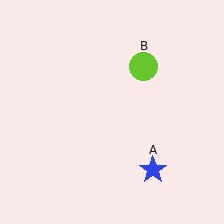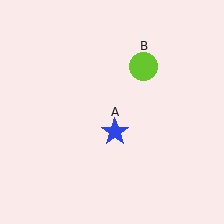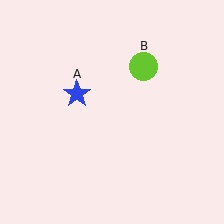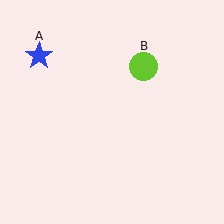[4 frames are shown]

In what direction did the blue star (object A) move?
The blue star (object A) moved up and to the left.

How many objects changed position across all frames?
1 object changed position: blue star (object A).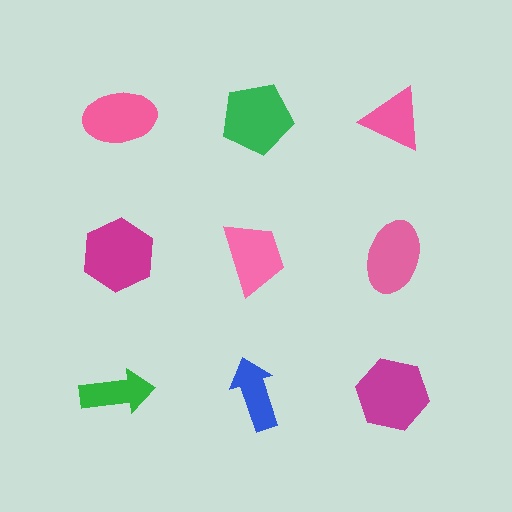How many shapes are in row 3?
3 shapes.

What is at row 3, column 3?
A magenta hexagon.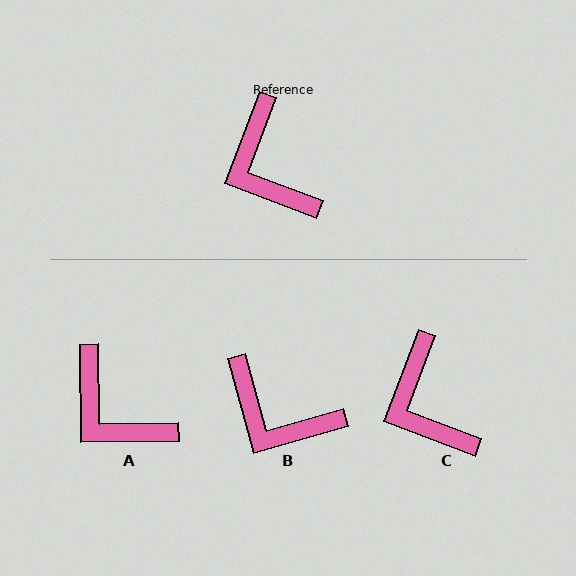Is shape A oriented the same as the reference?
No, it is off by about 21 degrees.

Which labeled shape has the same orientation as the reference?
C.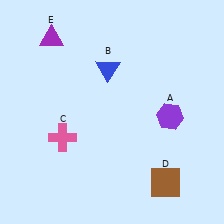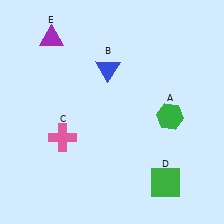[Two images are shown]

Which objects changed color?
A changed from purple to green. D changed from brown to green.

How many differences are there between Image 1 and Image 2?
There are 2 differences between the two images.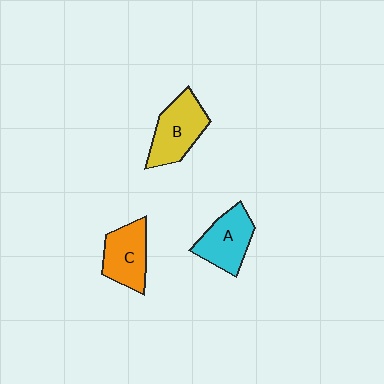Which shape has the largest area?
Shape B (yellow).